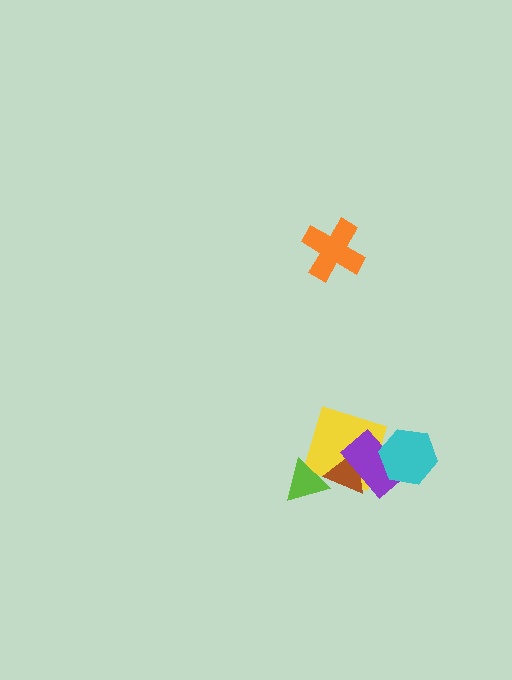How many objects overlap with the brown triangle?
3 objects overlap with the brown triangle.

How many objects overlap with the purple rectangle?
3 objects overlap with the purple rectangle.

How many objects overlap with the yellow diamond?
4 objects overlap with the yellow diamond.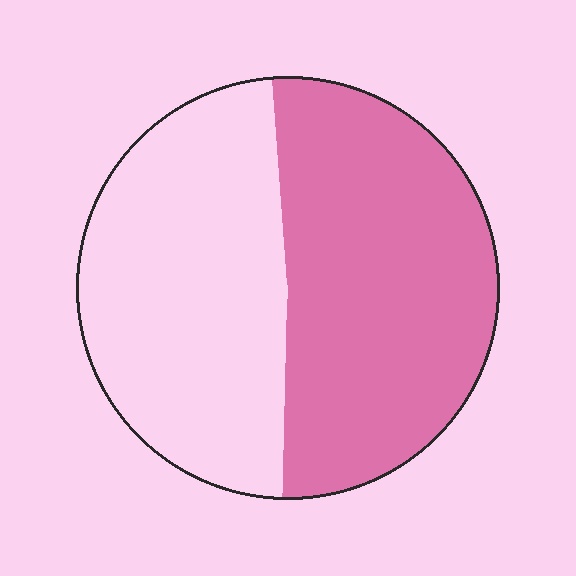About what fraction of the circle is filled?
About one half (1/2).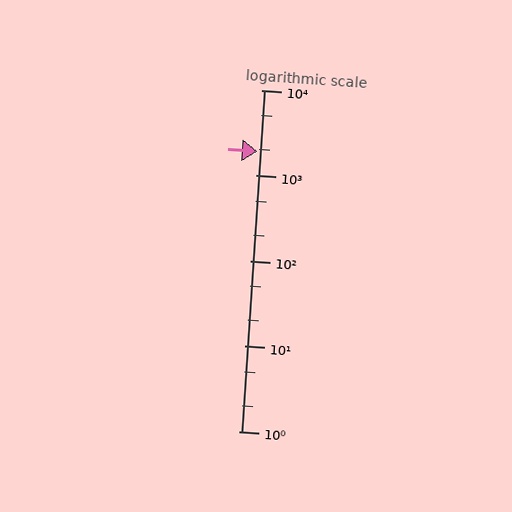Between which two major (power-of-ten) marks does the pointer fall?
The pointer is between 1000 and 10000.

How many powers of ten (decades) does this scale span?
The scale spans 4 decades, from 1 to 10000.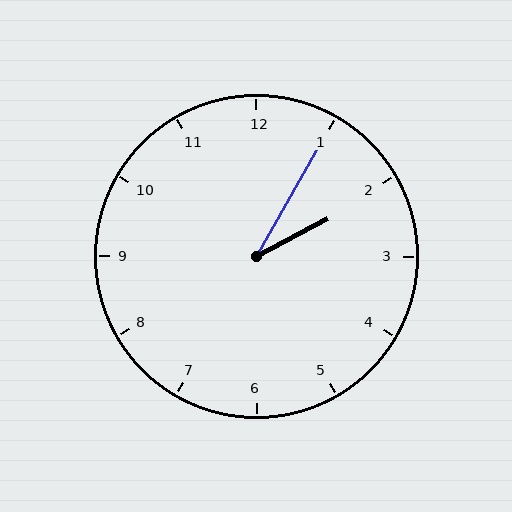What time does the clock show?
2:05.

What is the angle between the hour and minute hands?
Approximately 32 degrees.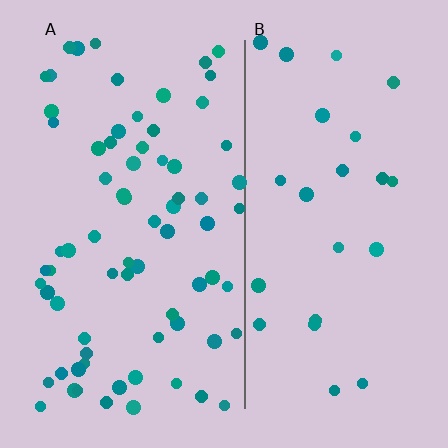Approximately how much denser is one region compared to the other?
Approximately 2.9× — region A over region B.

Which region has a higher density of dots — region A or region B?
A (the left).